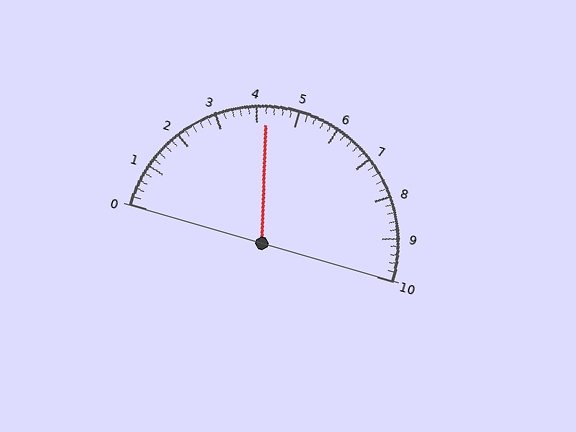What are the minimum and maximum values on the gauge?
The gauge ranges from 0 to 10.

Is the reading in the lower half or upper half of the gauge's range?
The reading is in the lower half of the range (0 to 10).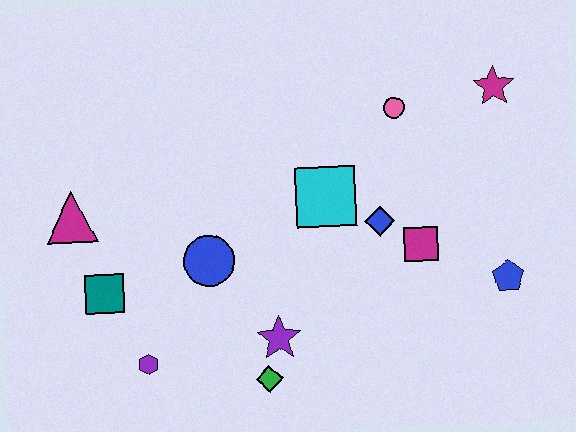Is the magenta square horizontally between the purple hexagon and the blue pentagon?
Yes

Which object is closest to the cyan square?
The blue diamond is closest to the cyan square.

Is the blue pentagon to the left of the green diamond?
No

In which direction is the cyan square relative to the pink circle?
The cyan square is below the pink circle.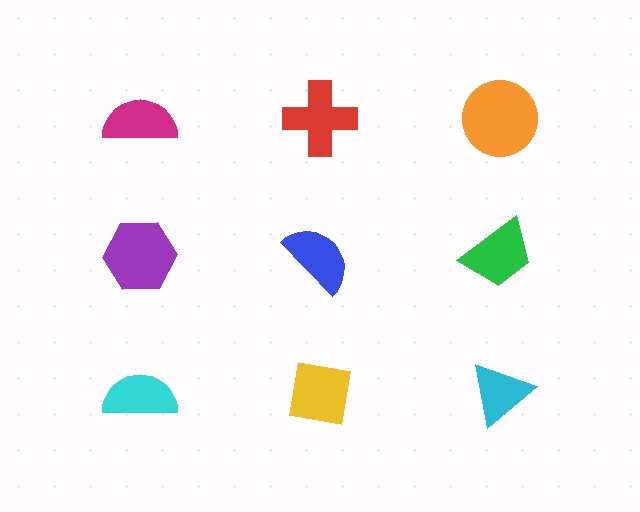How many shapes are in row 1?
3 shapes.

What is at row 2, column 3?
A green trapezoid.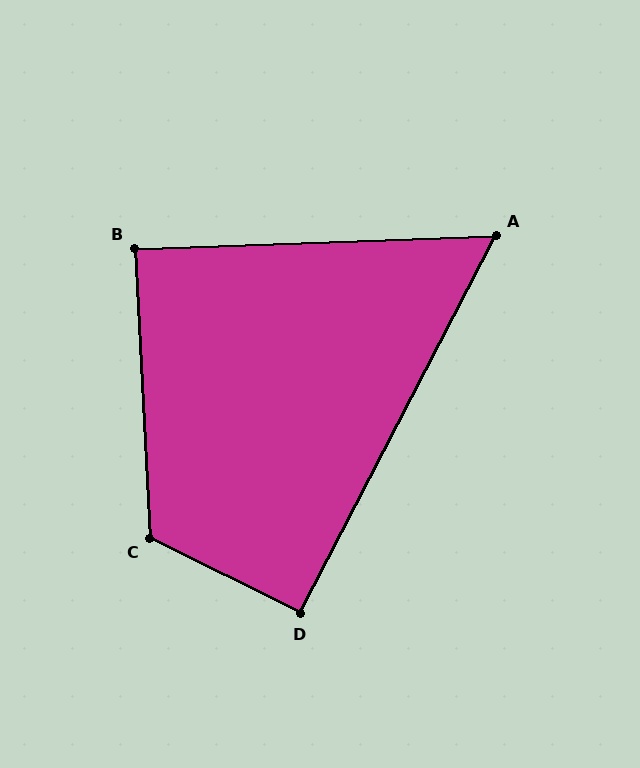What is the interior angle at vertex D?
Approximately 91 degrees (approximately right).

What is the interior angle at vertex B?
Approximately 89 degrees (approximately right).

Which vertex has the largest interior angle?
C, at approximately 119 degrees.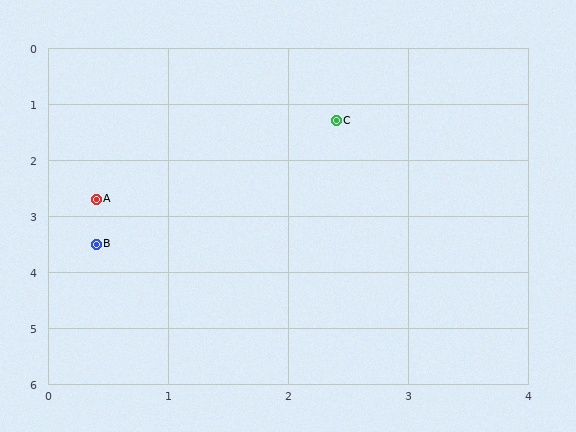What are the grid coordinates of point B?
Point B is at approximately (0.4, 3.5).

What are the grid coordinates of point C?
Point C is at approximately (2.4, 1.3).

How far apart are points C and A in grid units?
Points C and A are about 2.4 grid units apart.